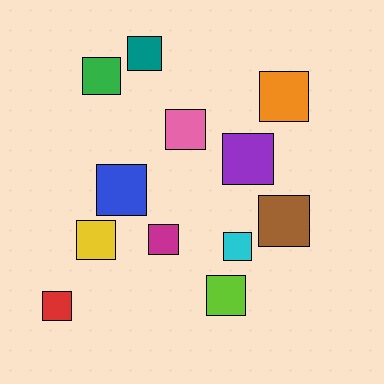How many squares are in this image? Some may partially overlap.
There are 12 squares.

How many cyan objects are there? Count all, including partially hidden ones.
There is 1 cyan object.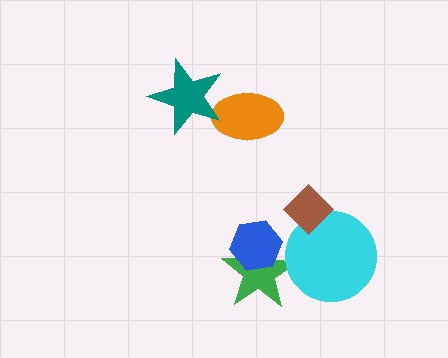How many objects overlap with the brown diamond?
1 object overlaps with the brown diamond.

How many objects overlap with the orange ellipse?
1 object overlaps with the orange ellipse.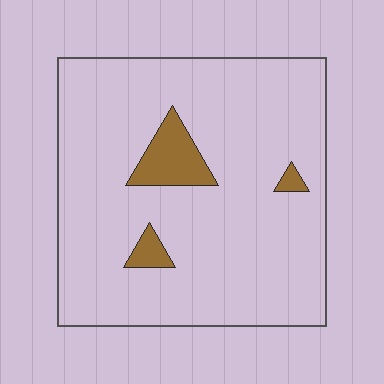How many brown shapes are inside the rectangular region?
3.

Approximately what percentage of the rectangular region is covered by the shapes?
Approximately 10%.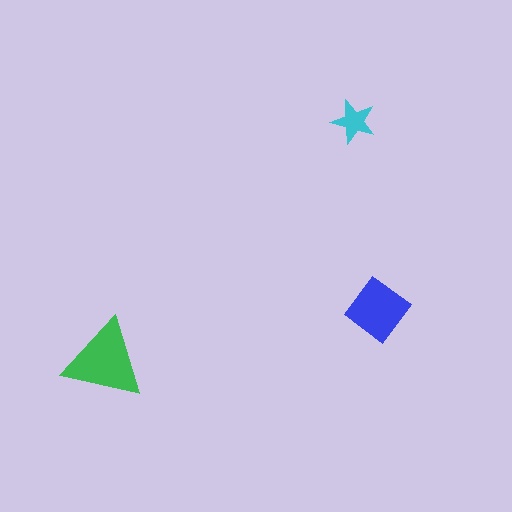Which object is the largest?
The green triangle.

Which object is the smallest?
The cyan star.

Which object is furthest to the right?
The blue diamond is rightmost.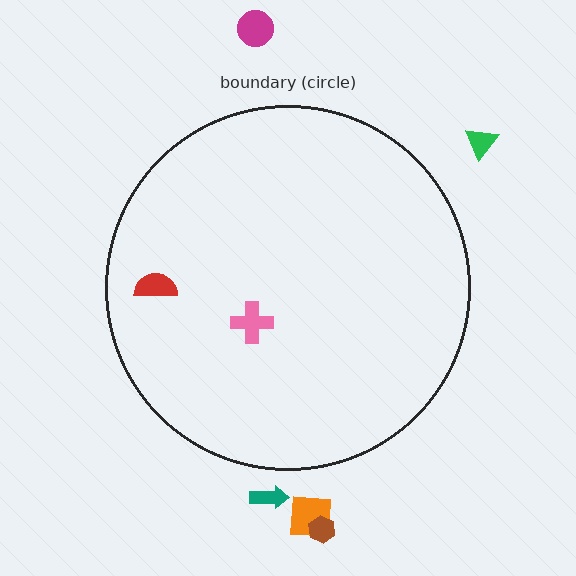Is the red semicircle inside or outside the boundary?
Inside.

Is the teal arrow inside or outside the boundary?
Outside.